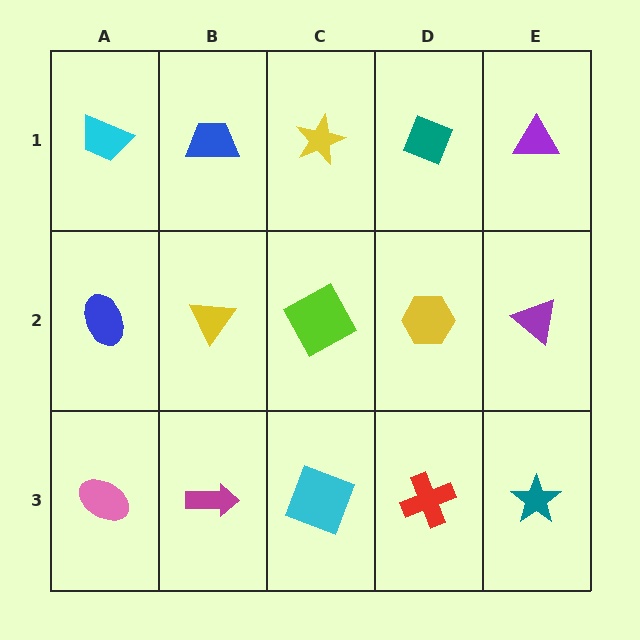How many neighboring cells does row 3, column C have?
3.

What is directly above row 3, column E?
A purple triangle.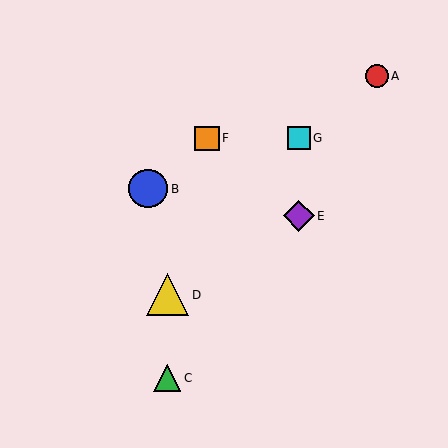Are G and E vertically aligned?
Yes, both are at x≈299.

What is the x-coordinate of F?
Object F is at x≈207.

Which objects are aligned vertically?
Objects E, G are aligned vertically.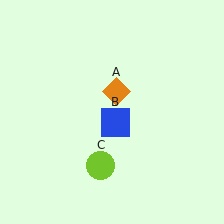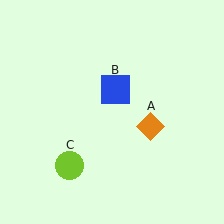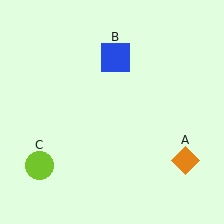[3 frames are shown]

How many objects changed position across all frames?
3 objects changed position: orange diamond (object A), blue square (object B), lime circle (object C).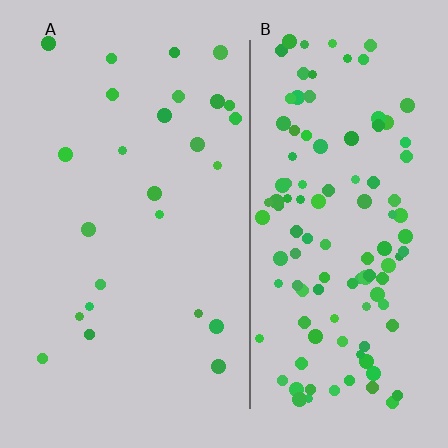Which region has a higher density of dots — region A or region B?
B (the right).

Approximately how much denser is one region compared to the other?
Approximately 4.7× — region B over region A.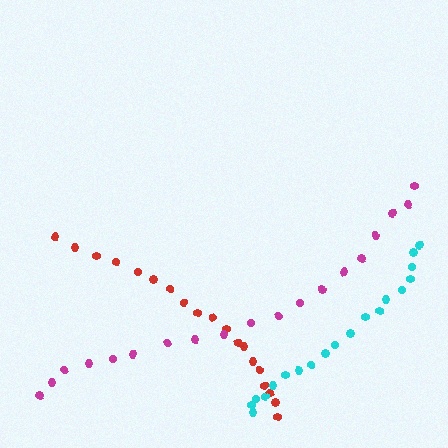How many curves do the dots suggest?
There are 3 distinct paths.